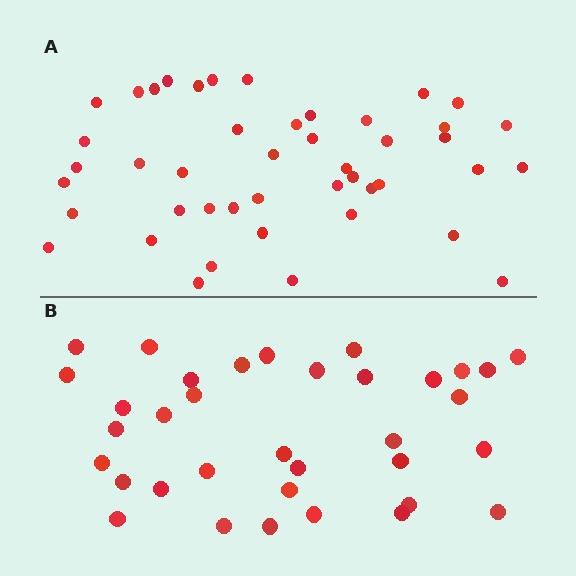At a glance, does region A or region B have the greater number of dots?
Region A (the top region) has more dots.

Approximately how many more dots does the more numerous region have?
Region A has roughly 10 or so more dots than region B.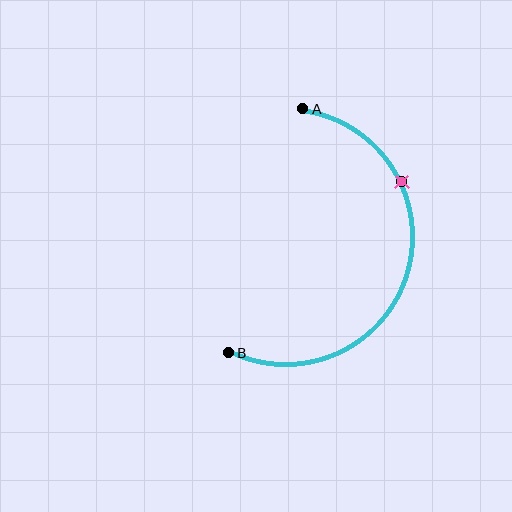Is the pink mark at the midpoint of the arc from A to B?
No. The pink mark lies on the arc but is closer to endpoint A. The arc midpoint would be at the point on the curve equidistant along the arc from both A and B.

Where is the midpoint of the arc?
The arc midpoint is the point on the curve farthest from the straight line joining A and B. It sits to the right of that line.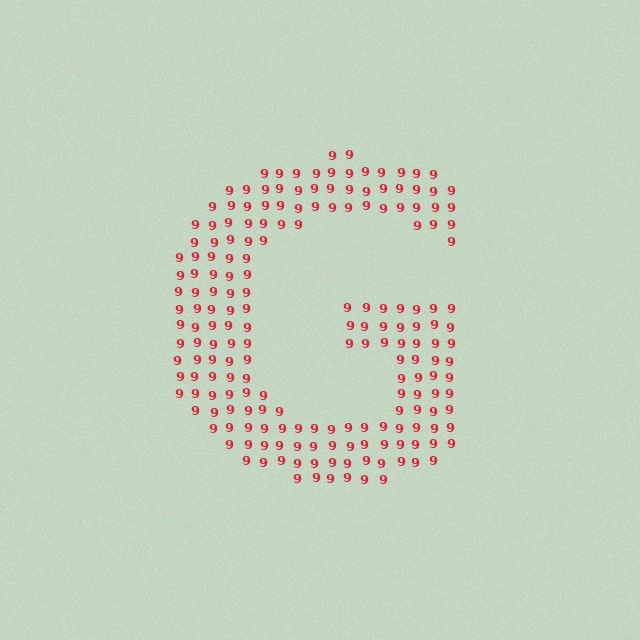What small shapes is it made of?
It is made of small digit 9's.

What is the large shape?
The large shape is the letter G.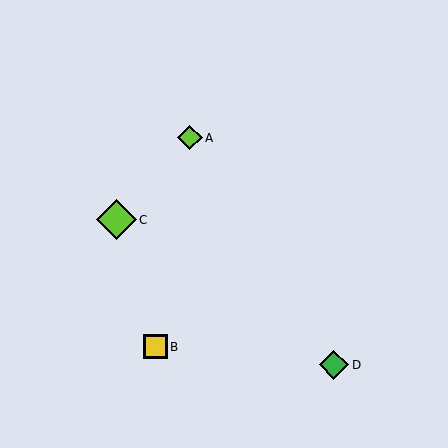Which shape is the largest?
The lime diamond (labeled C) is the largest.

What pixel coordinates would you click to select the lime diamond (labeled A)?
Click at (190, 138) to select the lime diamond A.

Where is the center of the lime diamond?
The center of the lime diamond is at (116, 220).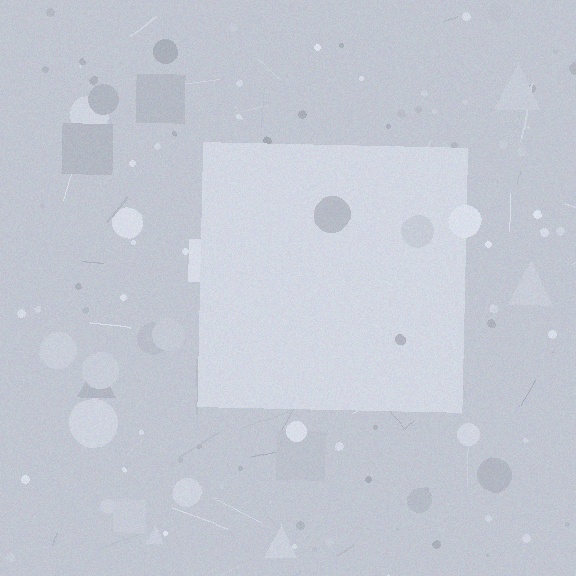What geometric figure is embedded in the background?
A square is embedded in the background.